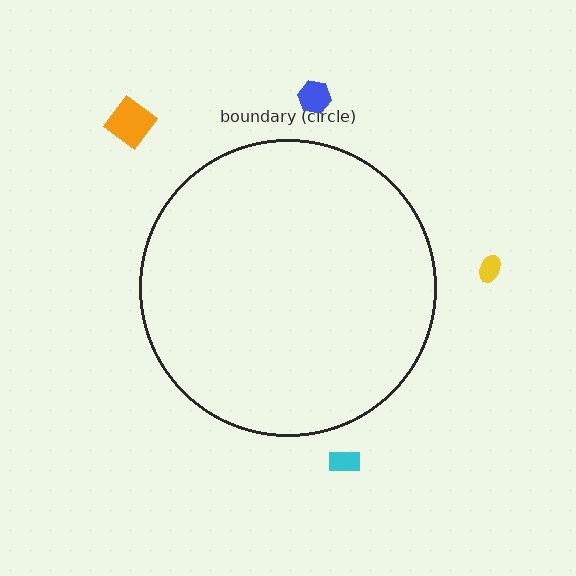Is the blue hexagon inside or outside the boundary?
Outside.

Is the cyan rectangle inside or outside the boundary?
Outside.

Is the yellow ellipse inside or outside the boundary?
Outside.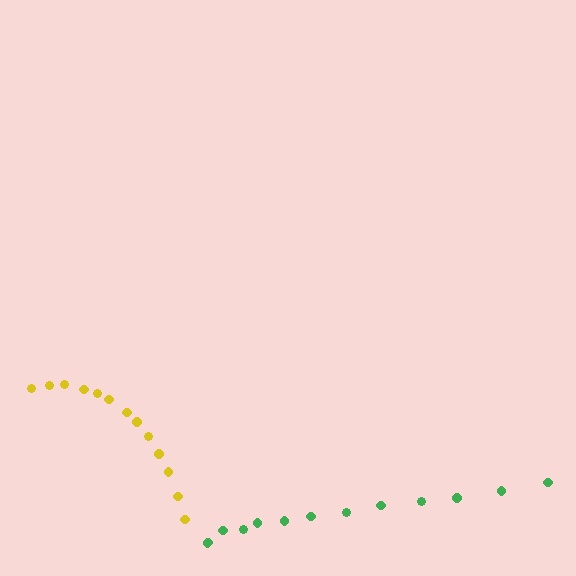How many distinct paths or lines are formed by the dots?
There are 2 distinct paths.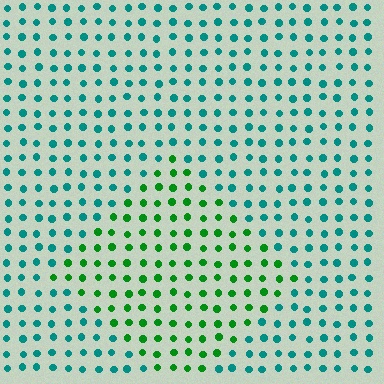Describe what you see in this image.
The image is filled with small teal elements in a uniform arrangement. A diamond-shaped region is visible where the elements are tinted to a slightly different hue, forming a subtle color boundary.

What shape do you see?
I see a diamond.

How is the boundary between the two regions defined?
The boundary is defined purely by a slight shift in hue (about 47 degrees). Spacing, size, and orientation are identical on both sides.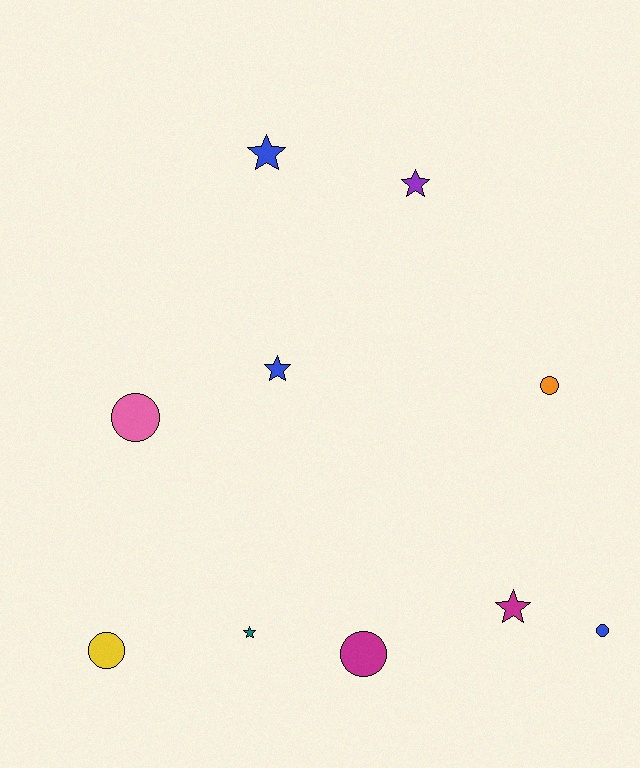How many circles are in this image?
There are 5 circles.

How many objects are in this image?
There are 10 objects.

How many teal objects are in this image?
There is 1 teal object.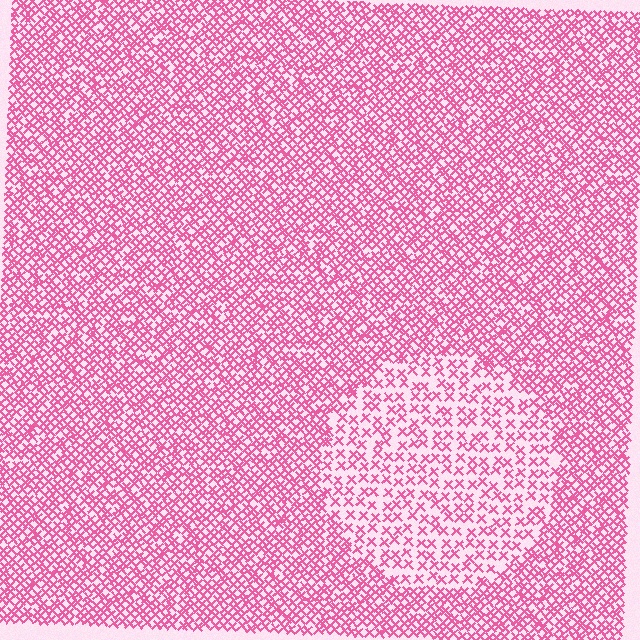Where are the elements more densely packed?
The elements are more densely packed outside the circle boundary.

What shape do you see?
I see a circle.